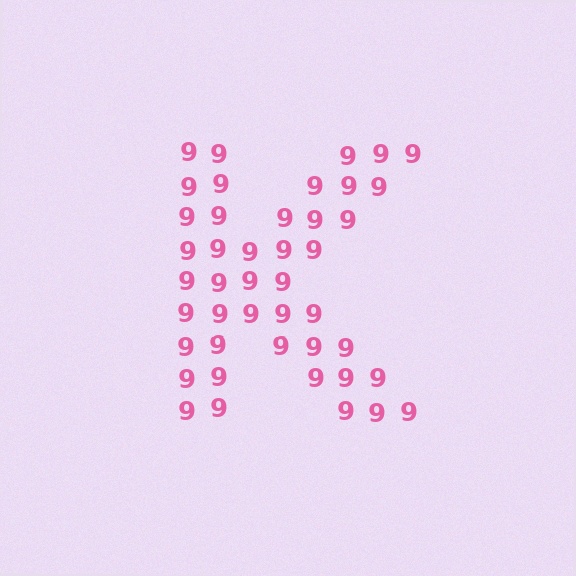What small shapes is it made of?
It is made of small digit 9's.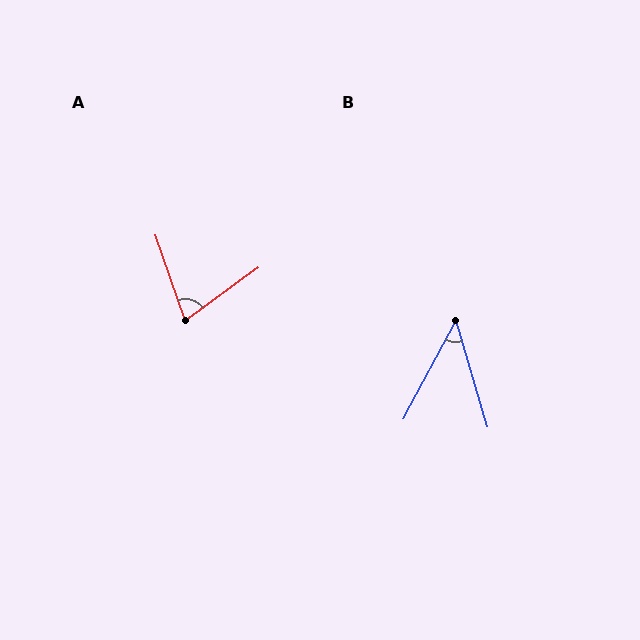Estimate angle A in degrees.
Approximately 73 degrees.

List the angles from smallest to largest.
B (45°), A (73°).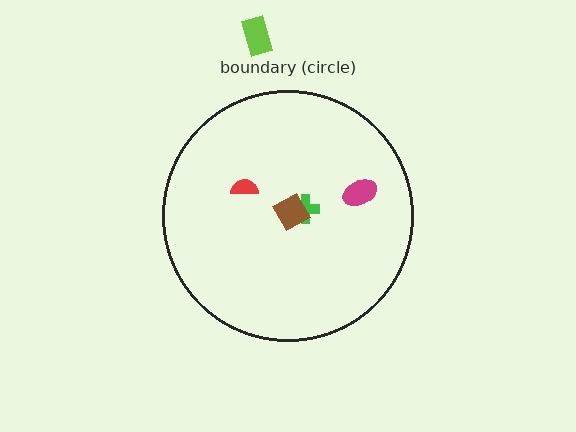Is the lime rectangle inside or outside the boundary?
Outside.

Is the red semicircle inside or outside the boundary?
Inside.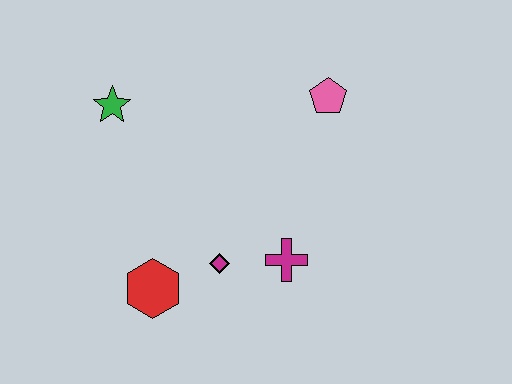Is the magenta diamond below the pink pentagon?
Yes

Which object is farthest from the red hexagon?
The pink pentagon is farthest from the red hexagon.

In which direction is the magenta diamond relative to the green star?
The magenta diamond is below the green star.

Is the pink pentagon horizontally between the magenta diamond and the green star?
No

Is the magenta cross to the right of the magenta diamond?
Yes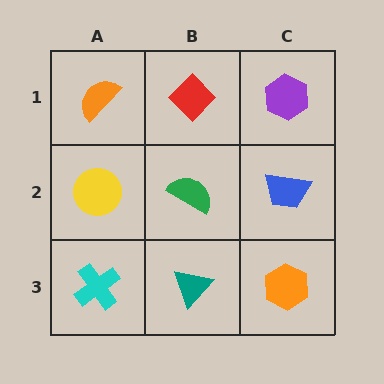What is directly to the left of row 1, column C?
A red diamond.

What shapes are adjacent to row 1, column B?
A green semicircle (row 2, column B), an orange semicircle (row 1, column A), a purple hexagon (row 1, column C).